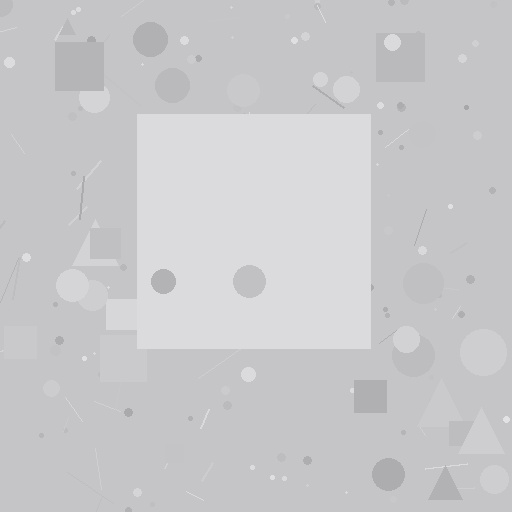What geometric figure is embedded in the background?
A square is embedded in the background.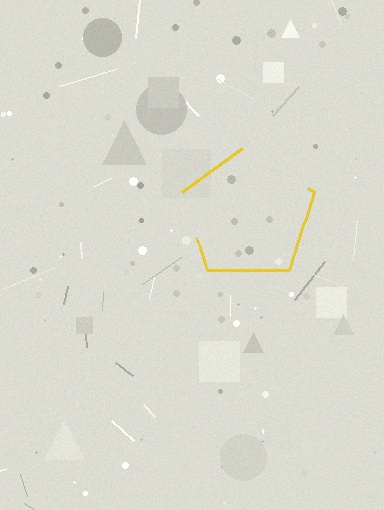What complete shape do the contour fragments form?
The contour fragments form a pentagon.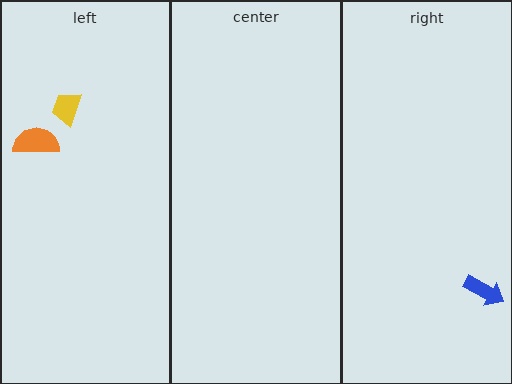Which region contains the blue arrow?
The right region.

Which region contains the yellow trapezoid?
The left region.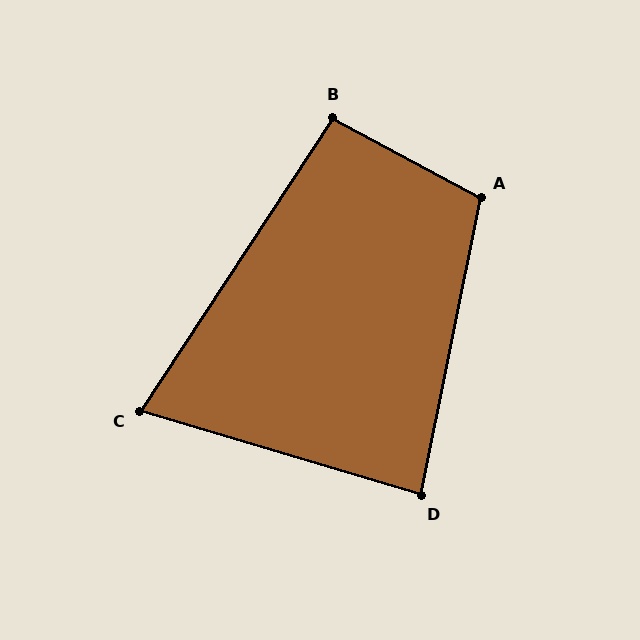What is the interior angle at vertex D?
Approximately 85 degrees (acute).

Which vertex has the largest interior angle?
A, at approximately 107 degrees.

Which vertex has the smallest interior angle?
C, at approximately 73 degrees.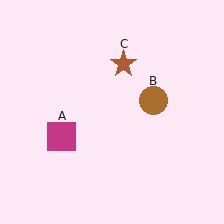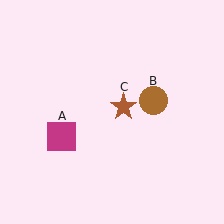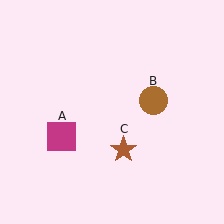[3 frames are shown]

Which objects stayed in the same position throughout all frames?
Magenta square (object A) and brown circle (object B) remained stationary.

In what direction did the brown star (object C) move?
The brown star (object C) moved down.